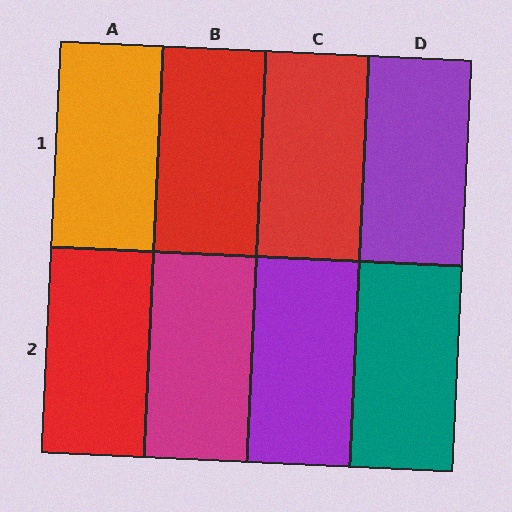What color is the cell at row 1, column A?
Orange.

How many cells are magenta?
1 cell is magenta.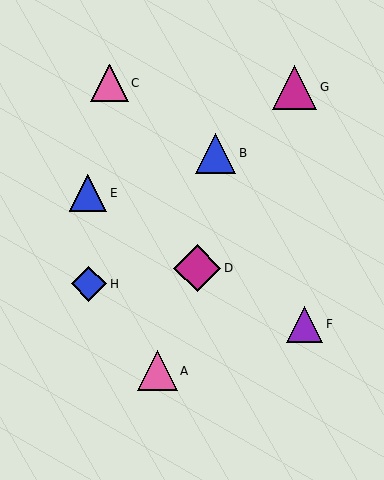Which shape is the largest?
The magenta diamond (labeled D) is the largest.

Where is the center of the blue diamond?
The center of the blue diamond is at (89, 284).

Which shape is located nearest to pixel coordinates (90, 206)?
The blue triangle (labeled E) at (88, 193) is nearest to that location.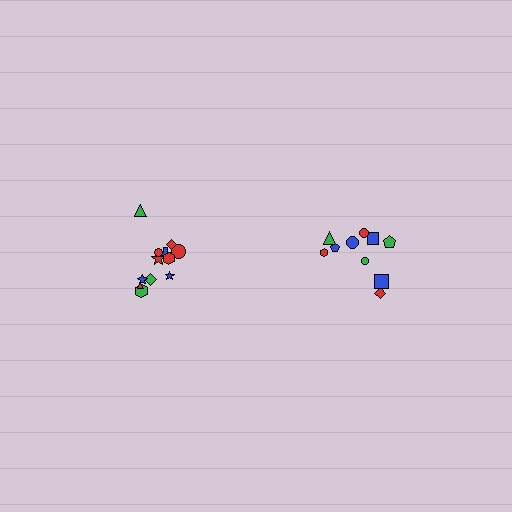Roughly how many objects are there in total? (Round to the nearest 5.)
Roughly 20 objects in total.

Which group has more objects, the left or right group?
The left group.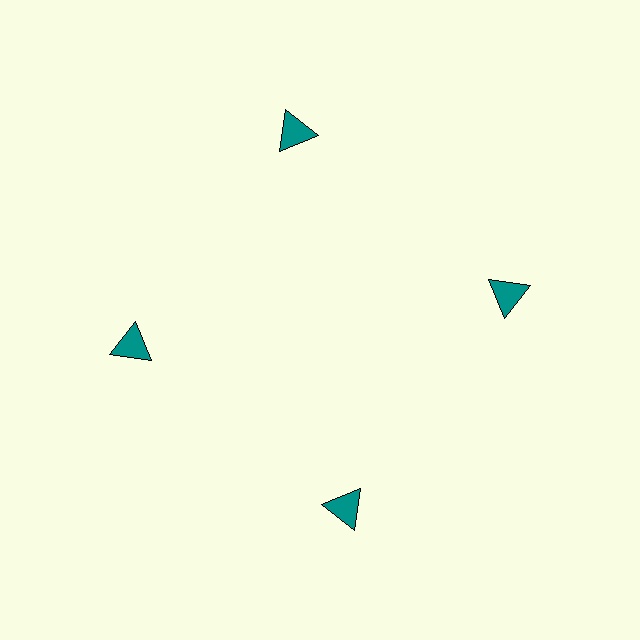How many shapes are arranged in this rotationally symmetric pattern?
There are 4 shapes, arranged in 4 groups of 1.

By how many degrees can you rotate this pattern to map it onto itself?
The pattern maps onto itself every 90 degrees of rotation.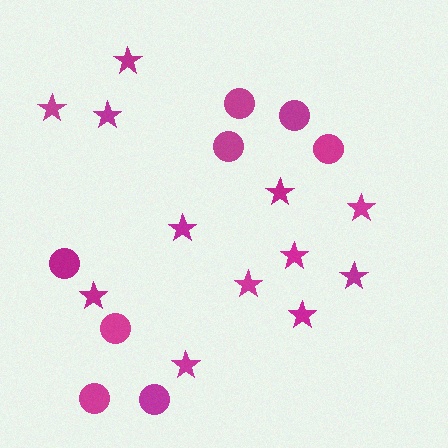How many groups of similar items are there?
There are 2 groups: one group of stars (12) and one group of circles (8).